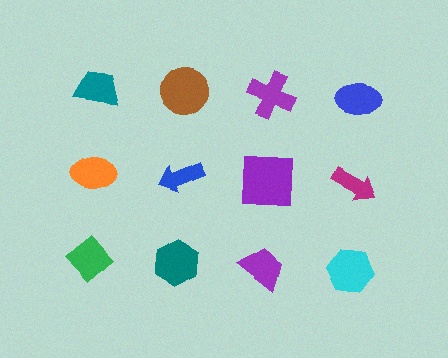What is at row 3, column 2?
A teal hexagon.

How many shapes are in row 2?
4 shapes.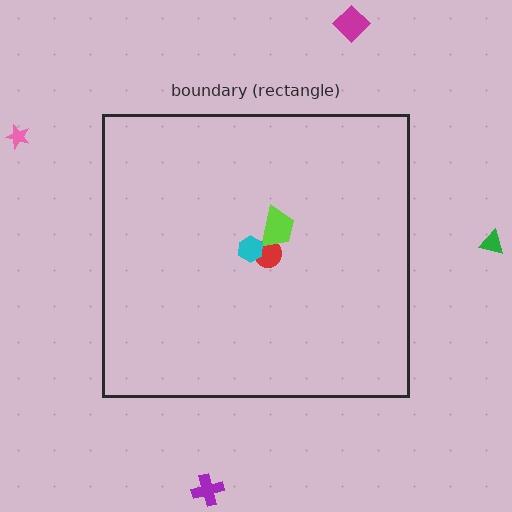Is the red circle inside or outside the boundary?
Inside.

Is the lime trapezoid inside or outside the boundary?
Inside.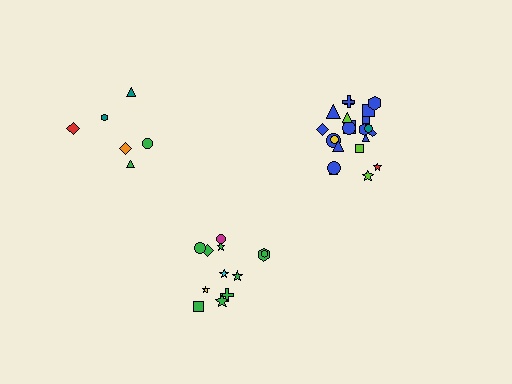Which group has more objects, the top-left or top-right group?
The top-right group.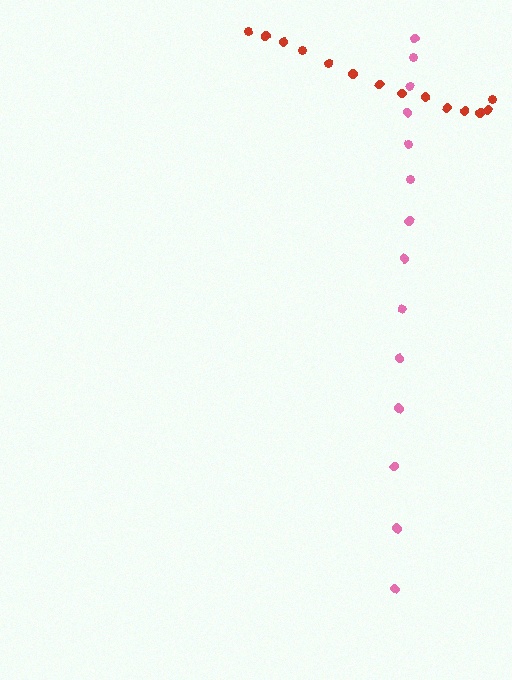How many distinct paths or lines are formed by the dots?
There are 2 distinct paths.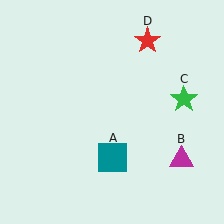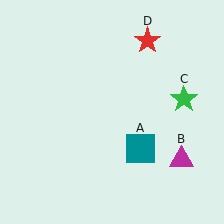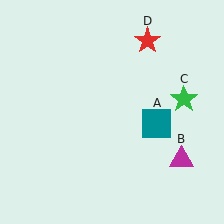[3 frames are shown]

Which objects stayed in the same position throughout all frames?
Magenta triangle (object B) and green star (object C) and red star (object D) remained stationary.